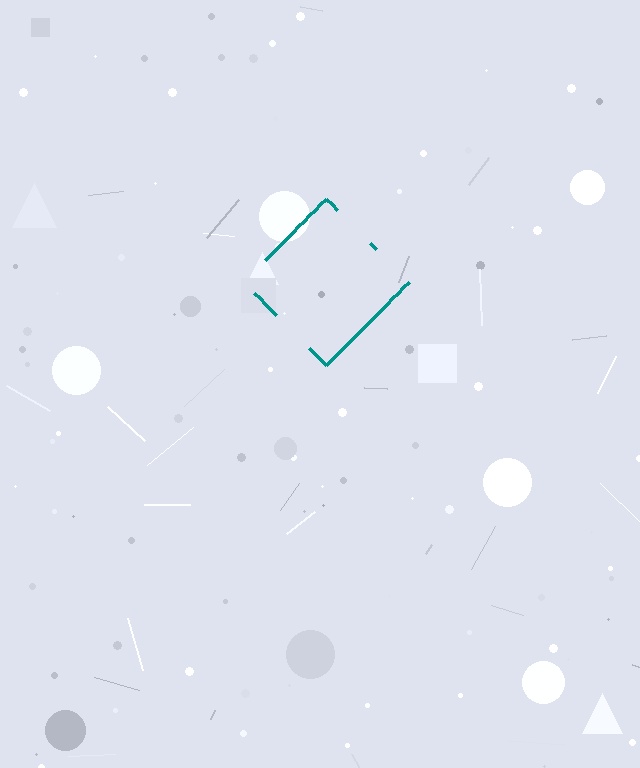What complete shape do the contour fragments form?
The contour fragments form a diamond.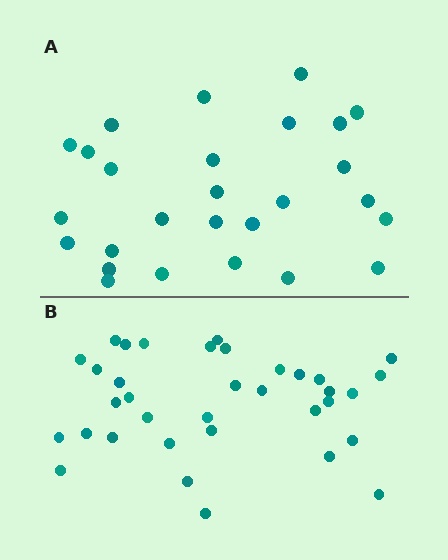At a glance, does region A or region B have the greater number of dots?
Region B (the bottom region) has more dots.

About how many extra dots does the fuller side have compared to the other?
Region B has roughly 8 or so more dots than region A.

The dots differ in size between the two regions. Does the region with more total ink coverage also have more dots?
No. Region A has more total ink coverage because its dots are larger, but region B actually contains more individual dots. Total area can be misleading — the number of items is what matters here.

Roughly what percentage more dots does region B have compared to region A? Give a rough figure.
About 30% more.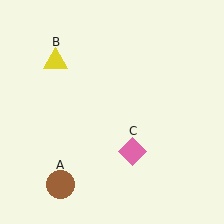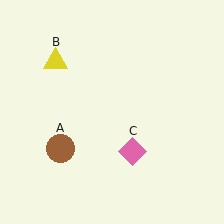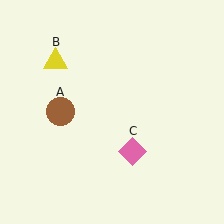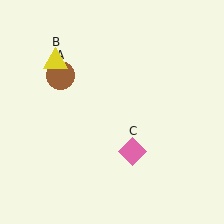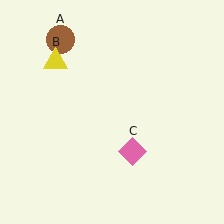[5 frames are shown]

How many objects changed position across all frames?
1 object changed position: brown circle (object A).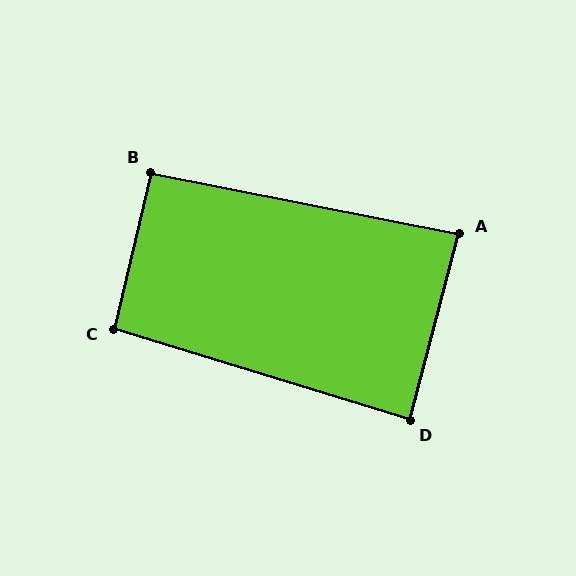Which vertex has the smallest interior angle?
A, at approximately 86 degrees.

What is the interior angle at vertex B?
Approximately 92 degrees (approximately right).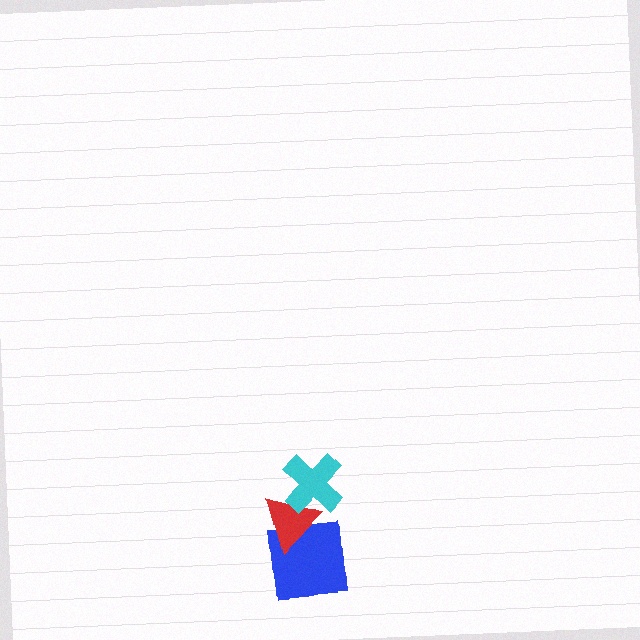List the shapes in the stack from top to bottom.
From top to bottom: the cyan cross, the red triangle, the blue square.